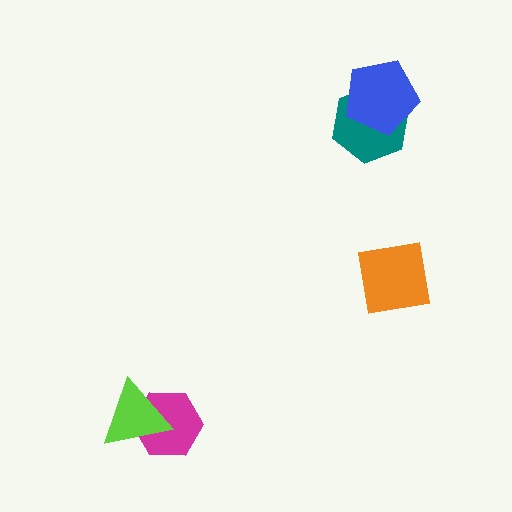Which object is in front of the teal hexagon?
The blue pentagon is in front of the teal hexagon.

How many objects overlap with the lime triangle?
1 object overlaps with the lime triangle.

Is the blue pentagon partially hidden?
No, no other shape covers it.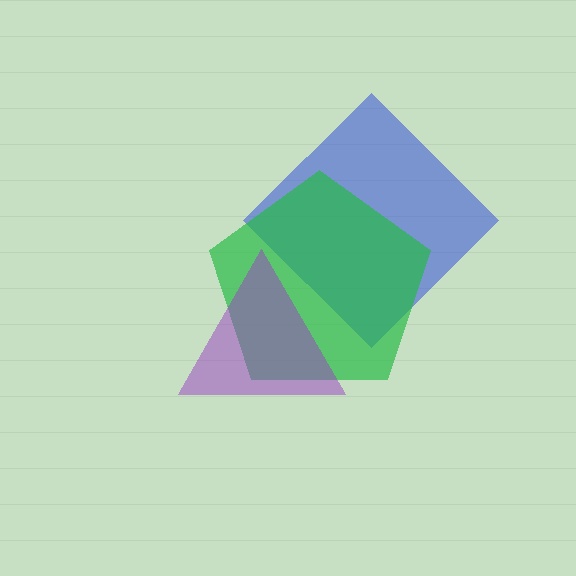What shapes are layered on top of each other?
The layered shapes are: a blue diamond, a green pentagon, a purple triangle.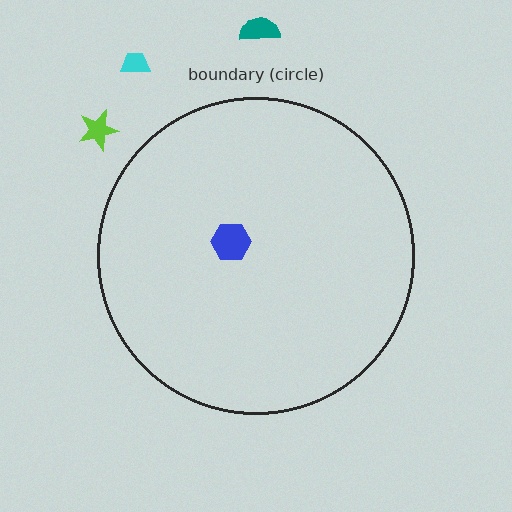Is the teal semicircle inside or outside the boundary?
Outside.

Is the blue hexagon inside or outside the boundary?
Inside.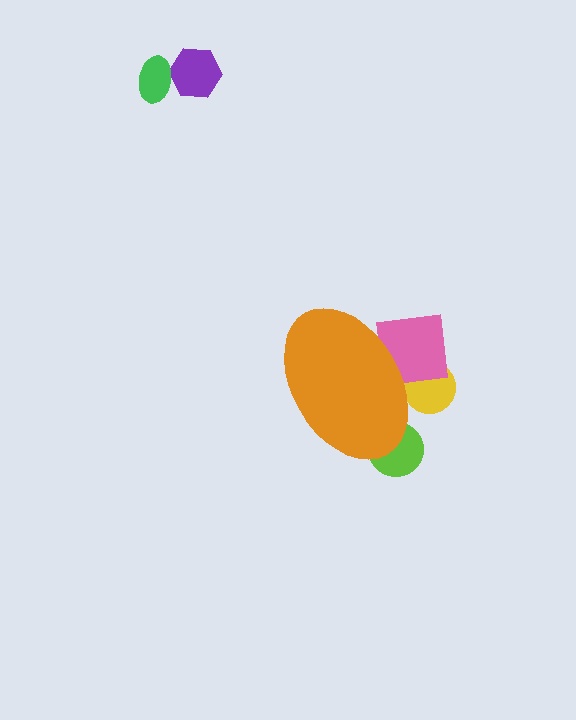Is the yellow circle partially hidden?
Yes, the yellow circle is partially hidden behind the orange ellipse.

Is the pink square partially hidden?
Yes, the pink square is partially hidden behind the orange ellipse.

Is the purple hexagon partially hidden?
No, the purple hexagon is fully visible.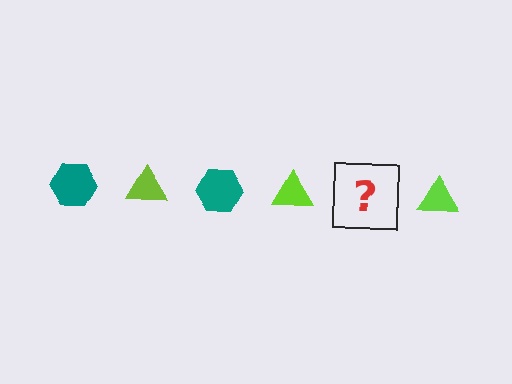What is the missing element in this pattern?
The missing element is a teal hexagon.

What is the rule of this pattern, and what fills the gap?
The rule is that the pattern alternates between teal hexagon and lime triangle. The gap should be filled with a teal hexagon.